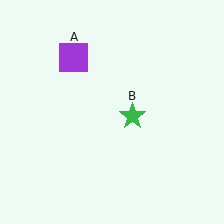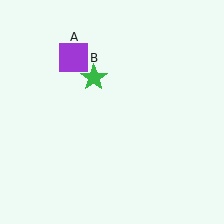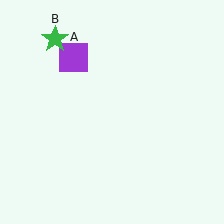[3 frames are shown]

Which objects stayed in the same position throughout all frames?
Purple square (object A) remained stationary.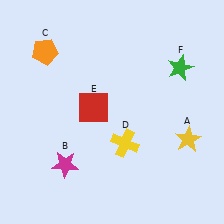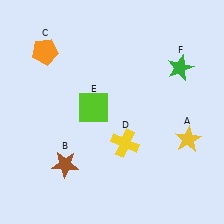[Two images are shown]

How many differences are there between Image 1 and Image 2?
There are 2 differences between the two images.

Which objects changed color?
B changed from magenta to brown. E changed from red to lime.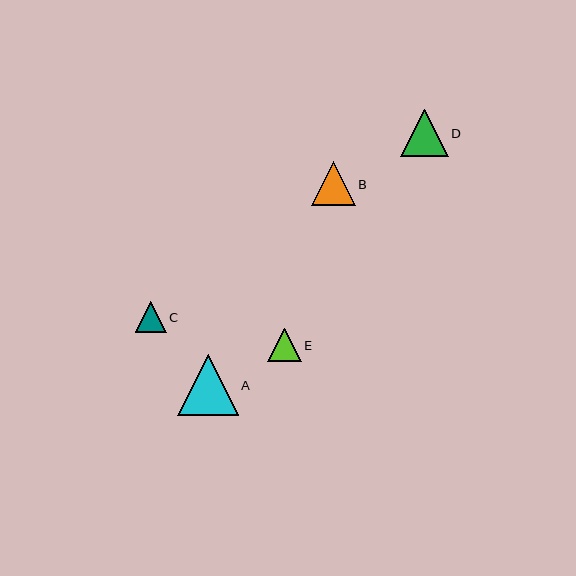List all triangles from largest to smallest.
From largest to smallest: A, D, B, E, C.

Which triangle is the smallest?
Triangle C is the smallest with a size of approximately 31 pixels.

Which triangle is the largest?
Triangle A is the largest with a size of approximately 60 pixels.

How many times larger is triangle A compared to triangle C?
Triangle A is approximately 2.0 times the size of triangle C.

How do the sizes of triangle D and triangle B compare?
Triangle D and triangle B are approximately the same size.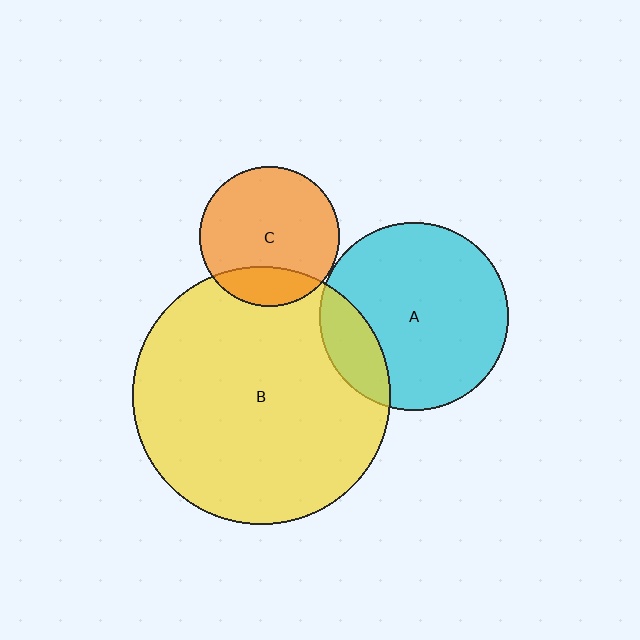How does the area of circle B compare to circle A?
Approximately 1.9 times.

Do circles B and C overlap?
Yes.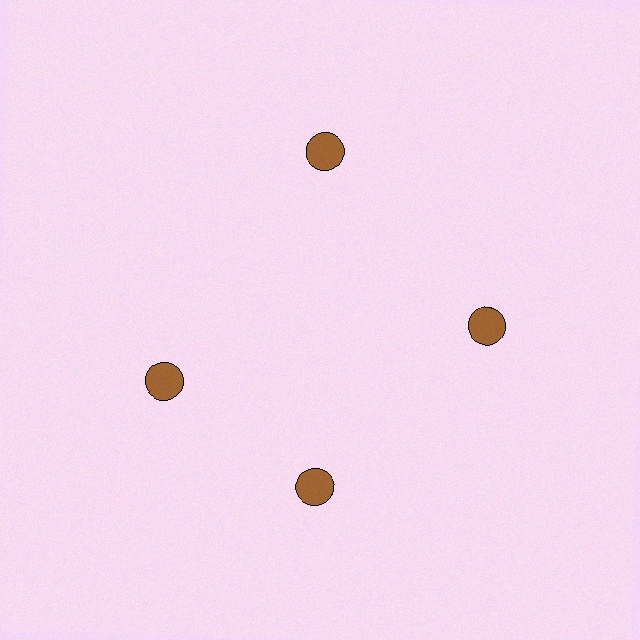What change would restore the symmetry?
The symmetry would be restored by rotating it back into even spacing with its neighbors so that all 4 circles sit at equal angles and equal distance from the center.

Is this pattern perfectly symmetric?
No. The 4 brown circles are arranged in a ring, but one element near the 9 o'clock position is rotated out of alignment along the ring, breaking the 4-fold rotational symmetry.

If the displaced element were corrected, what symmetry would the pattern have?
It would have 4-fold rotational symmetry — the pattern would map onto itself every 90 degrees.